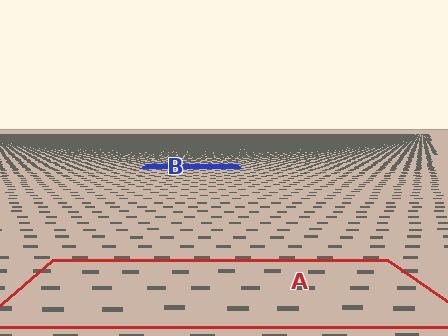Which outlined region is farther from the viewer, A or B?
Region B is farther from the viewer — the texture elements inside it appear smaller and more densely packed.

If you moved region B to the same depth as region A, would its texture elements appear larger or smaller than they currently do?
They would appear larger. At a closer depth, the same texture elements are projected at a bigger on-screen size.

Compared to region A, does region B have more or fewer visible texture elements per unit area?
Region B has more texture elements per unit area — they are packed more densely because it is farther away.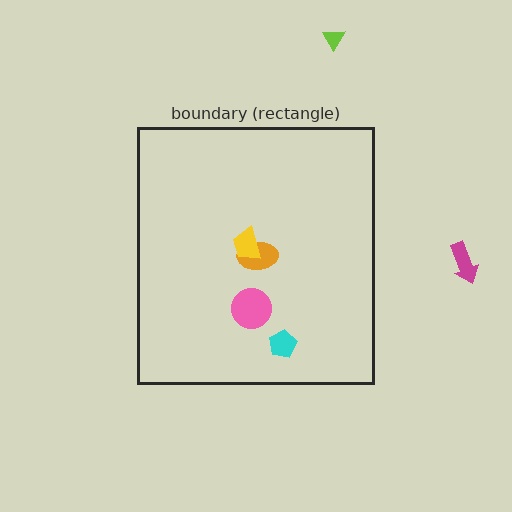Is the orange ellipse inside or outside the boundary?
Inside.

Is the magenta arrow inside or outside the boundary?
Outside.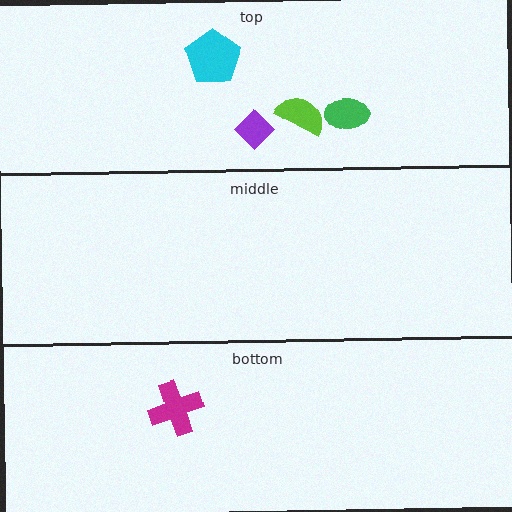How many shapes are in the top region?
4.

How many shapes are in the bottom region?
1.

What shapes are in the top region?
The lime semicircle, the purple diamond, the cyan pentagon, the green ellipse.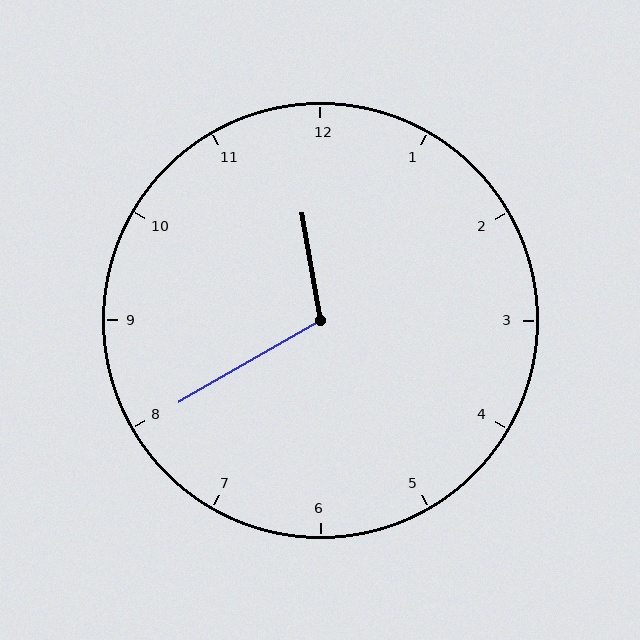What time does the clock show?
11:40.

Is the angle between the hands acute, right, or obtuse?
It is obtuse.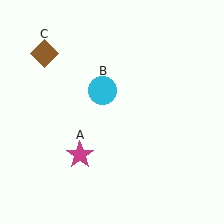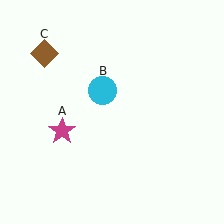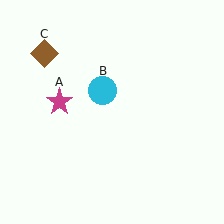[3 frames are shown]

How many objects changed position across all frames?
1 object changed position: magenta star (object A).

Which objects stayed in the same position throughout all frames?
Cyan circle (object B) and brown diamond (object C) remained stationary.